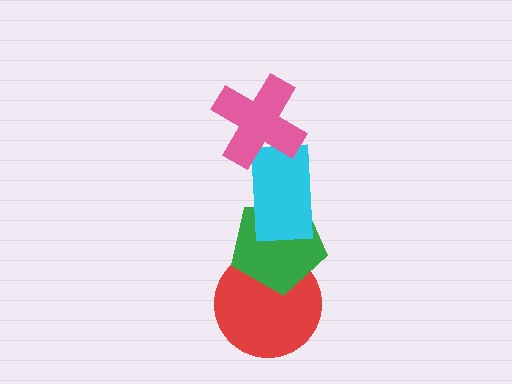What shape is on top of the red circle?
The green pentagon is on top of the red circle.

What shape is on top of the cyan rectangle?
The pink cross is on top of the cyan rectangle.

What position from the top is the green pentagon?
The green pentagon is 3rd from the top.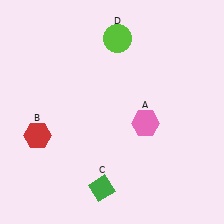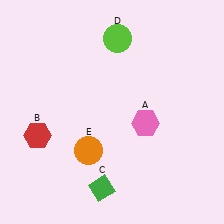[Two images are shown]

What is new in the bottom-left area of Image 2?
An orange circle (E) was added in the bottom-left area of Image 2.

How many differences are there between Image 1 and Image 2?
There is 1 difference between the two images.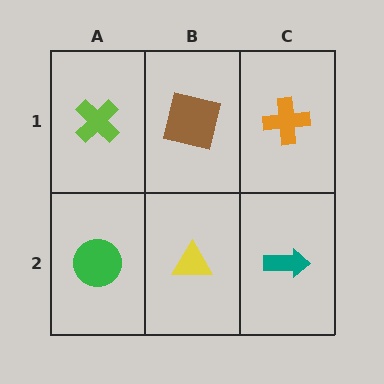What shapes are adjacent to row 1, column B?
A yellow triangle (row 2, column B), a lime cross (row 1, column A), an orange cross (row 1, column C).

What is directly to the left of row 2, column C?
A yellow triangle.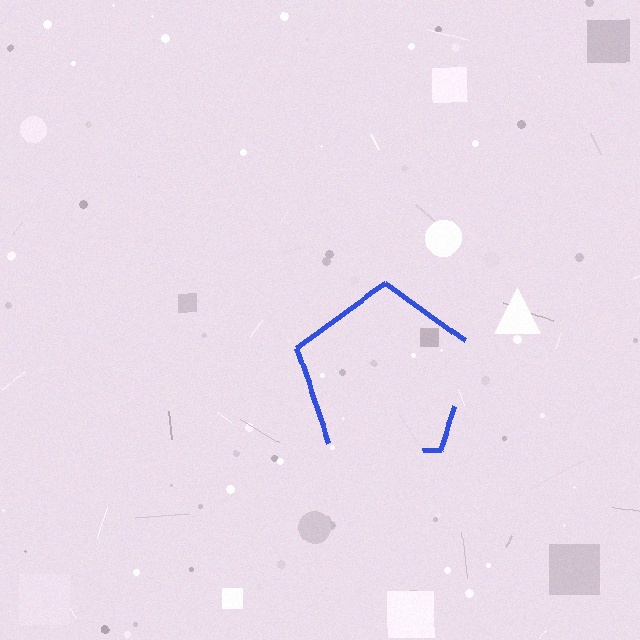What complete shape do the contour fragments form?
The contour fragments form a pentagon.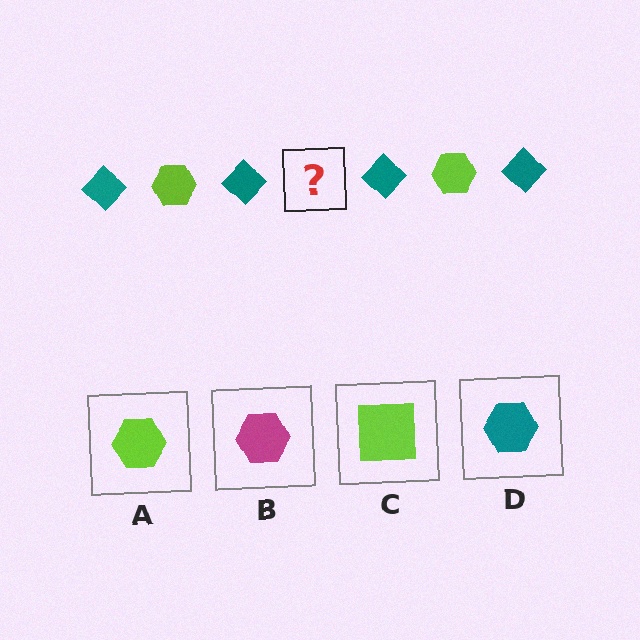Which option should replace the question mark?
Option A.